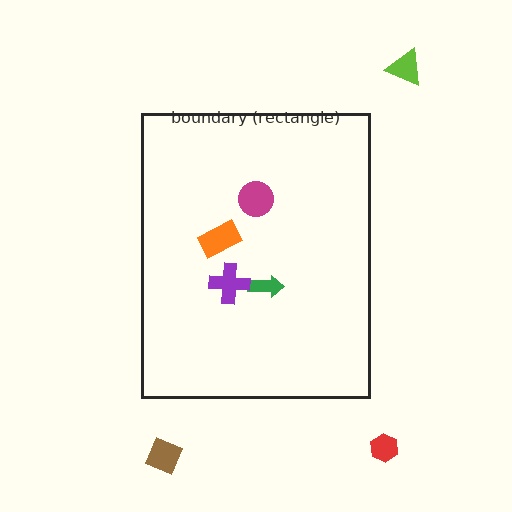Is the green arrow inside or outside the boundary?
Inside.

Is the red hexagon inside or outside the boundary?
Outside.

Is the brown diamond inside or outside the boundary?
Outside.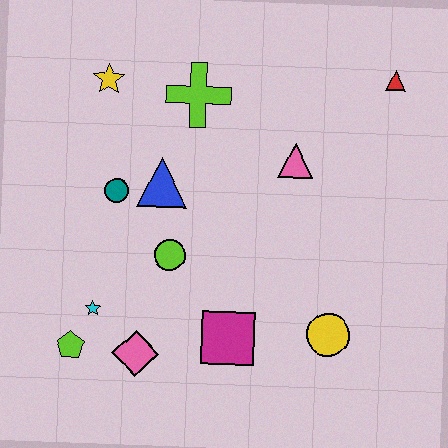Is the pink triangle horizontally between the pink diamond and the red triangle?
Yes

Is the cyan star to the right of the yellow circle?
No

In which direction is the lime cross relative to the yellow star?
The lime cross is to the right of the yellow star.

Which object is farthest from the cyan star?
The red triangle is farthest from the cyan star.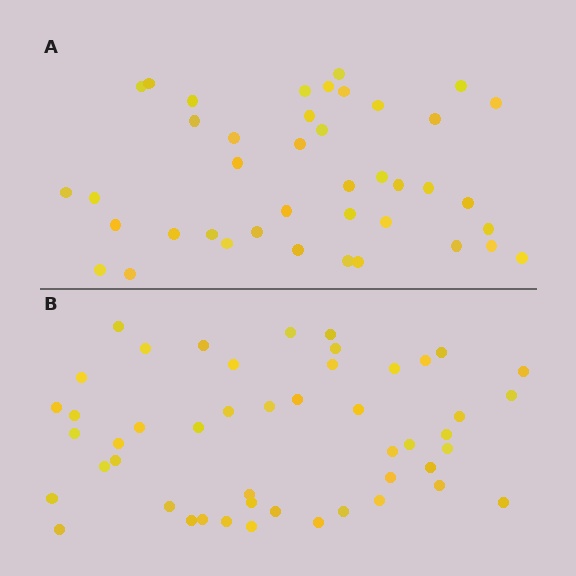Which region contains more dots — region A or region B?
Region B (the bottom region) has more dots.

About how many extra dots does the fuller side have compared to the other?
Region B has roughly 8 or so more dots than region A.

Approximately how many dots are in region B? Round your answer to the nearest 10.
About 50 dots. (The exact count is 48, which rounds to 50.)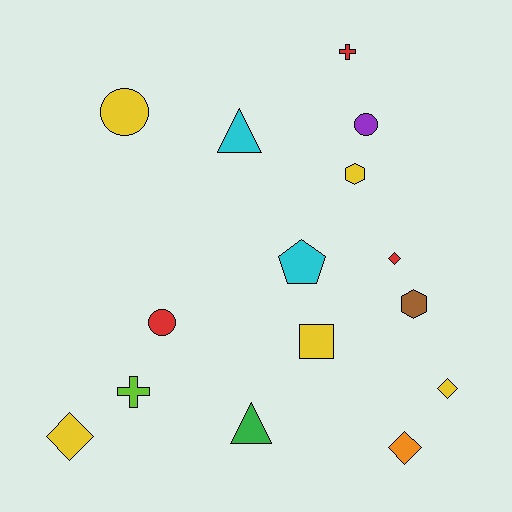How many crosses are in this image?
There are 2 crosses.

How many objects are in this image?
There are 15 objects.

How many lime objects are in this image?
There is 1 lime object.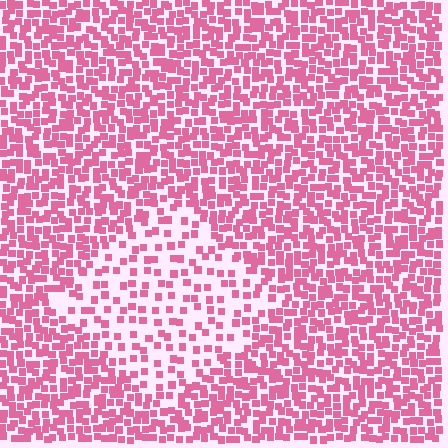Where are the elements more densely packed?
The elements are more densely packed outside the diamond boundary.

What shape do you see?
I see a diamond.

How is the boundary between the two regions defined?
The boundary is defined by a change in element density (approximately 2.3x ratio). All elements are the same color, size, and shape.